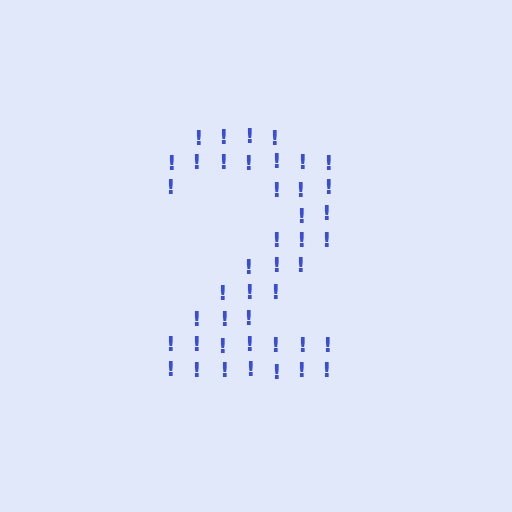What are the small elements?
The small elements are exclamation marks.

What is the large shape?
The large shape is the digit 2.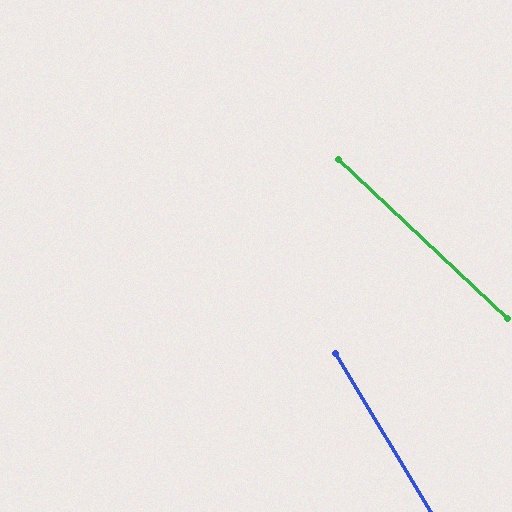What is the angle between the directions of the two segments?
Approximately 16 degrees.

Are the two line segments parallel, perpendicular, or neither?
Neither parallel nor perpendicular — they differ by about 16°.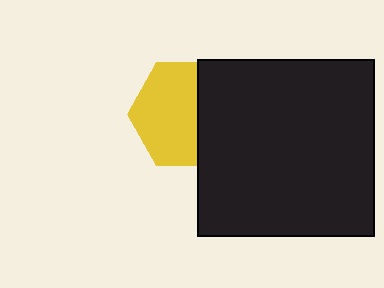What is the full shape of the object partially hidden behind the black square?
The partially hidden object is a yellow hexagon.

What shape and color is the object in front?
The object in front is a black square.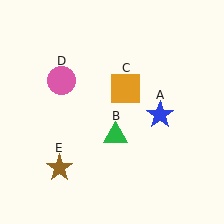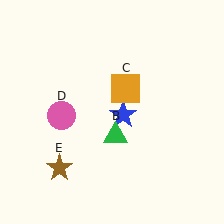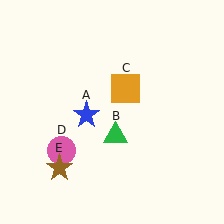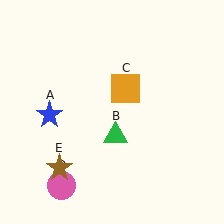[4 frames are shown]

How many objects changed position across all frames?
2 objects changed position: blue star (object A), pink circle (object D).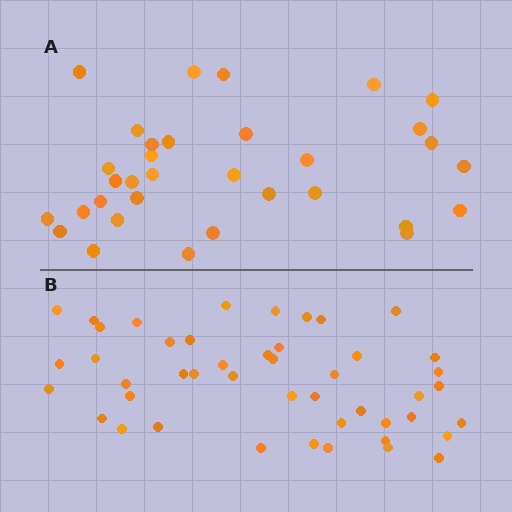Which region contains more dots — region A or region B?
Region B (the bottom region) has more dots.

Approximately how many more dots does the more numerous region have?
Region B has approximately 15 more dots than region A.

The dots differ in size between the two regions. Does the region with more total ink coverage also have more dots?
No. Region A has more total ink coverage because its dots are larger, but region B actually contains more individual dots. Total area can be misleading — the number of items is what matters here.